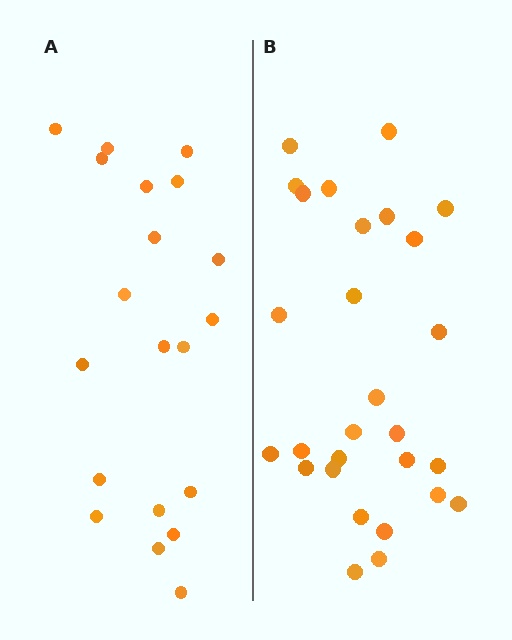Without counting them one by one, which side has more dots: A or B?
Region B (the right region) has more dots.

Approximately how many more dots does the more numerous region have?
Region B has roughly 8 or so more dots than region A.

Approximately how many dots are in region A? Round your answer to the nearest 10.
About 20 dots.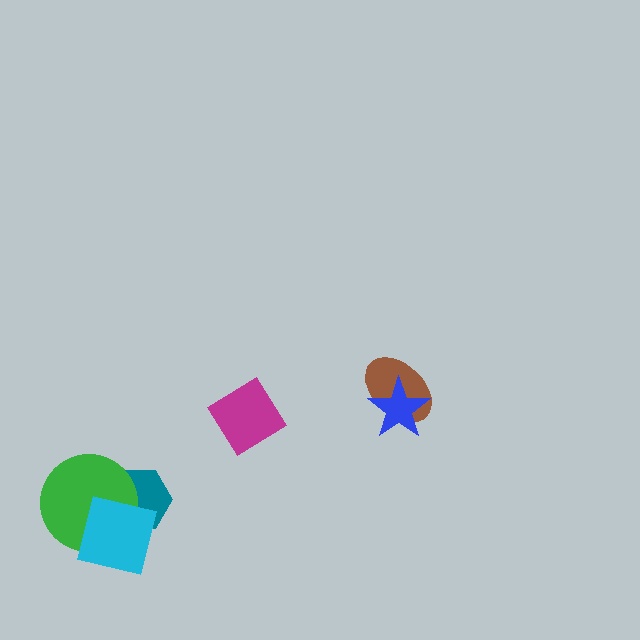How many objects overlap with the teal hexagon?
2 objects overlap with the teal hexagon.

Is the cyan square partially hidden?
No, no other shape covers it.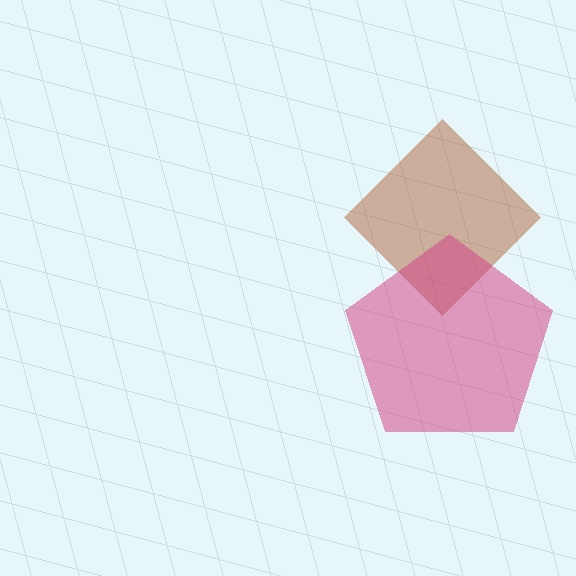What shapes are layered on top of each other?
The layered shapes are: a brown diamond, a magenta pentagon.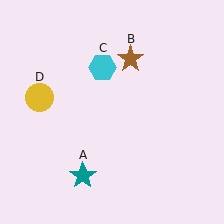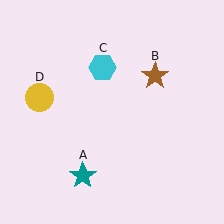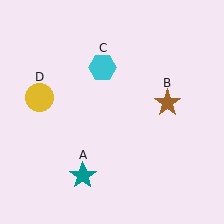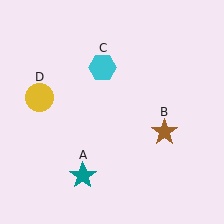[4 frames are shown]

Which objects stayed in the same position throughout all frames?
Teal star (object A) and cyan hexagon (object C) and yellow circle (object D) remained stationary.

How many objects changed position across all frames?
1 object changed position: brown star (object B).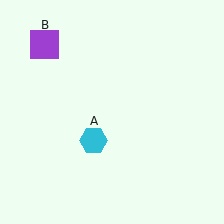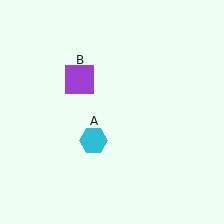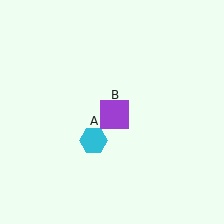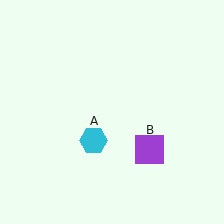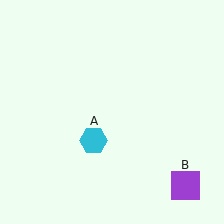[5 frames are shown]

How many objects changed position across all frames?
1 object changed position: purple square (object B).